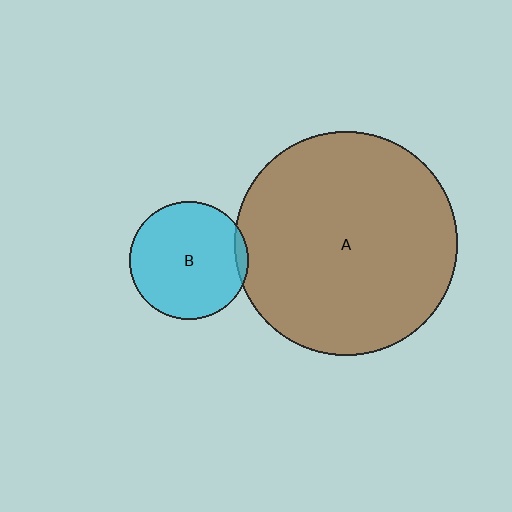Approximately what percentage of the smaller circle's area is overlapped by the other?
Approximately 5%.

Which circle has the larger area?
Circle A (brown).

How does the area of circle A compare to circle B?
Approximately 3.6 times.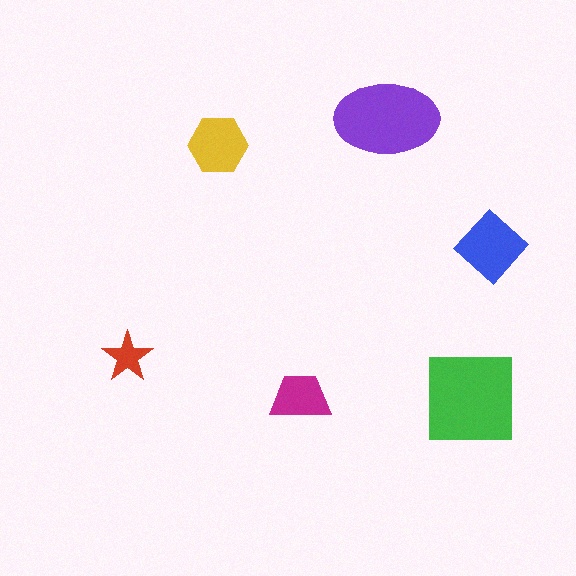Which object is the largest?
The green square.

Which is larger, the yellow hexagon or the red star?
The yellow hexagon.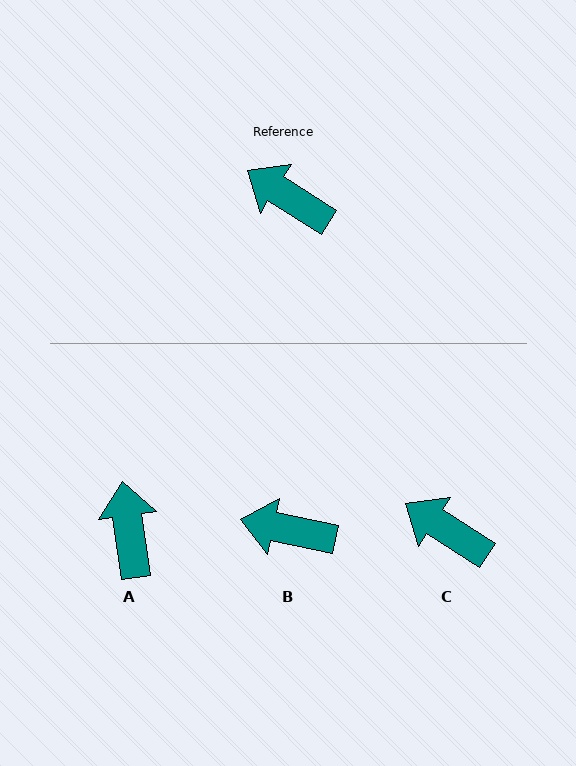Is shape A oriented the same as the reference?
No, it is off by about 50 degrees.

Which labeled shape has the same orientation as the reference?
C.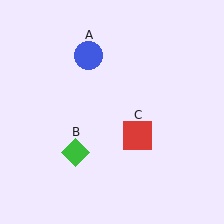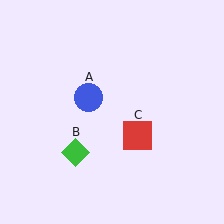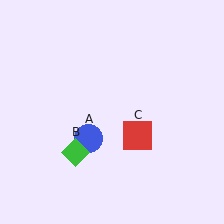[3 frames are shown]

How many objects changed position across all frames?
1 object changed position: blue circle (object A).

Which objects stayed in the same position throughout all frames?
Green diamond (object B) and red square (object C) remained stationary.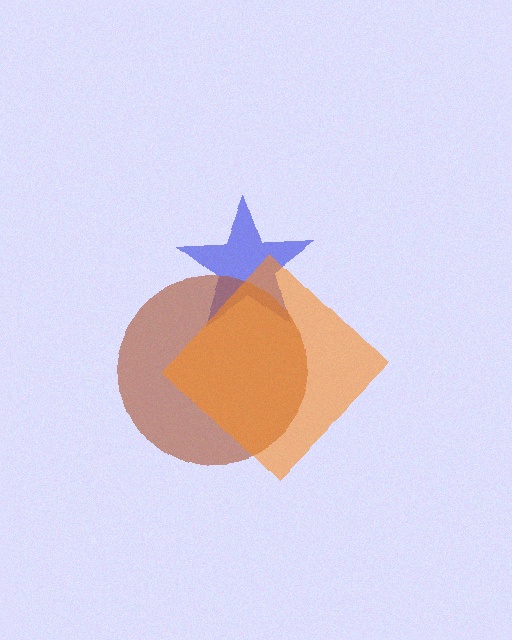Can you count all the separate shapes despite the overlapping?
Yes, there are 3 separate shapes.